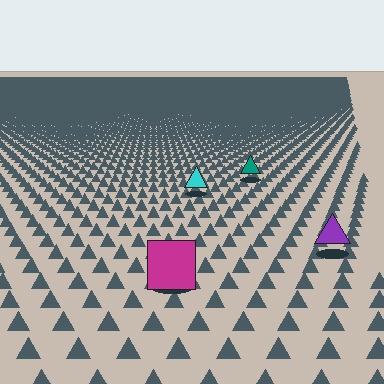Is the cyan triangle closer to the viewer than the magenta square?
No. The magenta square is closer — you can tell from the texture gradient: the ground texture is coarser near it.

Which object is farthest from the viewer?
The teal triangle is farthest from the viewer. It appears smaller and the ground texture around it is denser.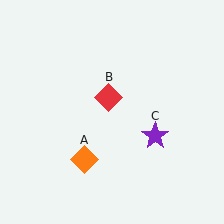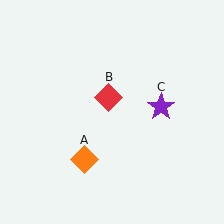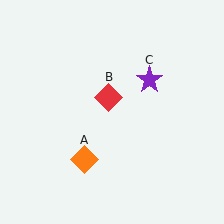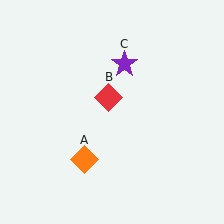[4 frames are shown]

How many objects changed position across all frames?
1 object changed position: purple star (object C).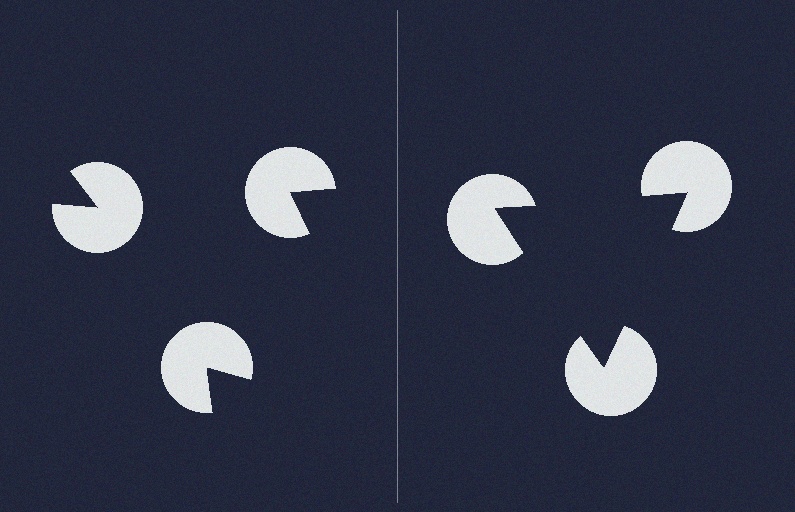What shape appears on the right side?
An illusory triangle.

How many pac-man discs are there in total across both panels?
6 — 3 on each side.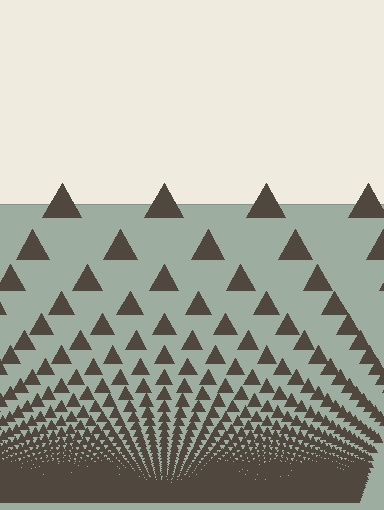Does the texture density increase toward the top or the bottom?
Density increases toward the bottom.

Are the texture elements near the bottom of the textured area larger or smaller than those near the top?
Smaller. The gradient is inverted — elements near the bottom are smaller and denser.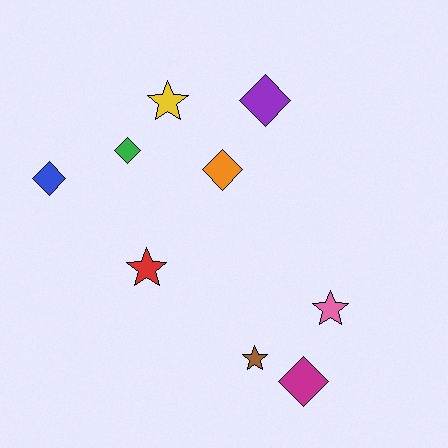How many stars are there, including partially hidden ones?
There are 4 stars.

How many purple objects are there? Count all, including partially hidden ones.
There is 1 purple object.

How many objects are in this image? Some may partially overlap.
There are 9 objects.